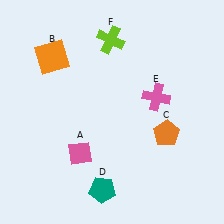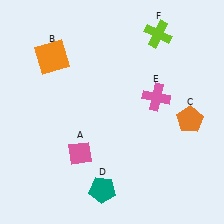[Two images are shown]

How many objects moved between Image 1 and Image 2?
2 objects moved between the two images.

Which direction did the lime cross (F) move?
The lime cross (F) moved right.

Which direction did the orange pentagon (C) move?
The orange pentagon (C) moved right.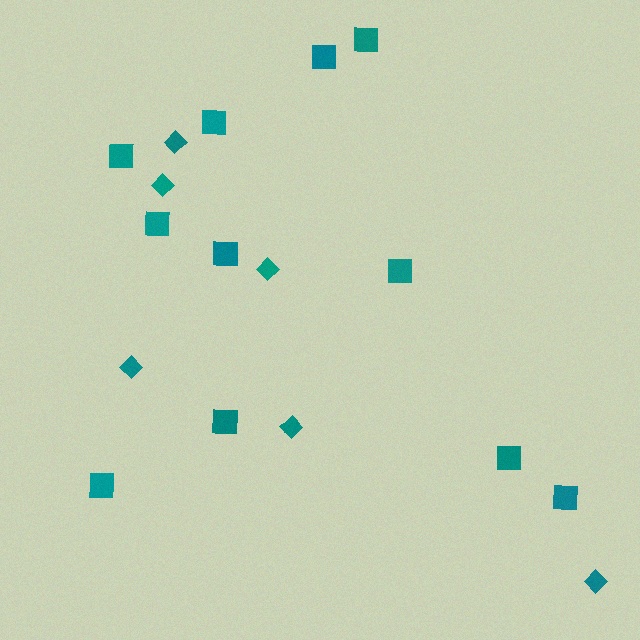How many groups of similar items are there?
There are 2 groups: one group of diamonds (6) and one group of squares (11).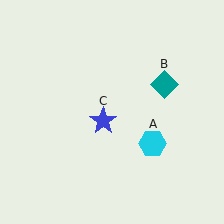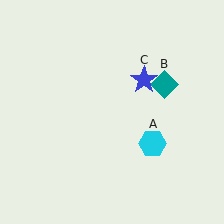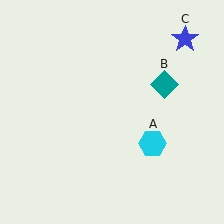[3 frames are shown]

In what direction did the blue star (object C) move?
The blue star (object C) moved up and to the right.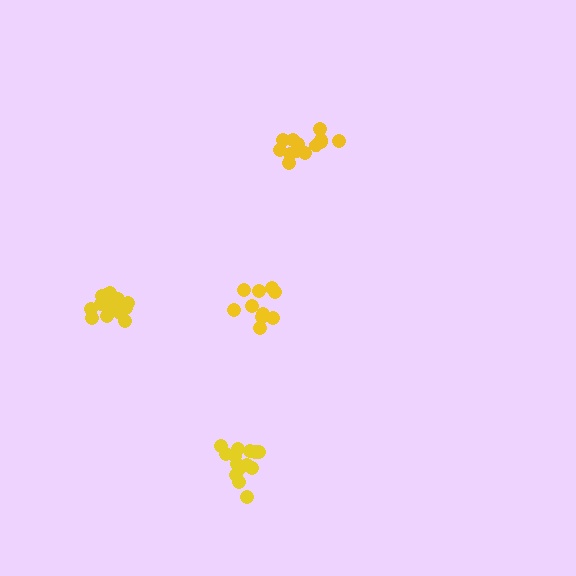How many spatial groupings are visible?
There are 4 spatial groupings.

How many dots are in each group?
Group 1: 10 dots, Group 2: 15 dots, Group 3: 13 dots, Group 4: 14 dots (52 total).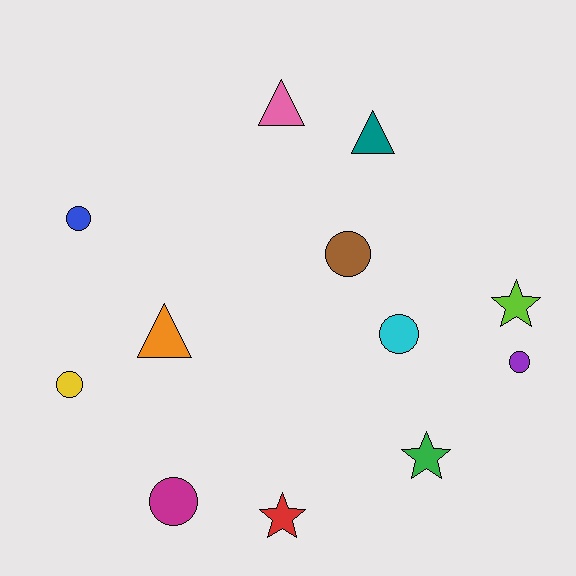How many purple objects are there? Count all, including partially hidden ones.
There is 1 purple object.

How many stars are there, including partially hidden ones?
There are 3 stars.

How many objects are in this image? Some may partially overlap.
There are 12 objects.